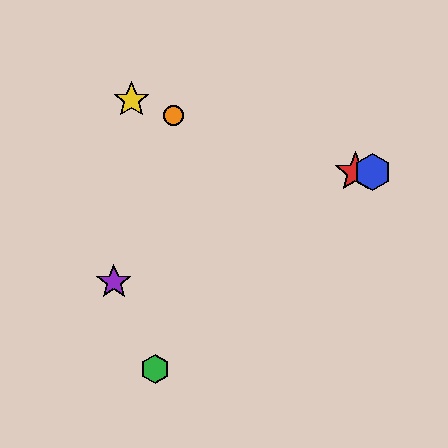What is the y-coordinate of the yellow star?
The yellow star is at y≈100.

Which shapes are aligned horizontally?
The red star, the blue hexagon are aligned horizontally.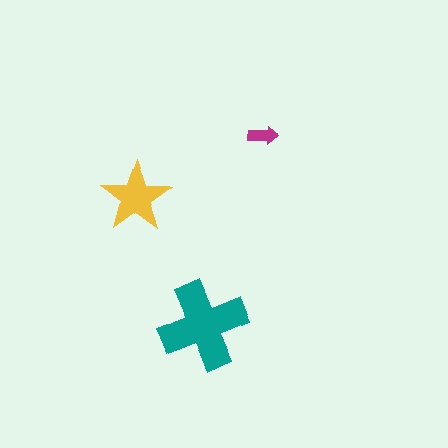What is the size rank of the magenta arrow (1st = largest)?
3rd.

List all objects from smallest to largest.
The magenta arrow, the yellow star, the teal cross.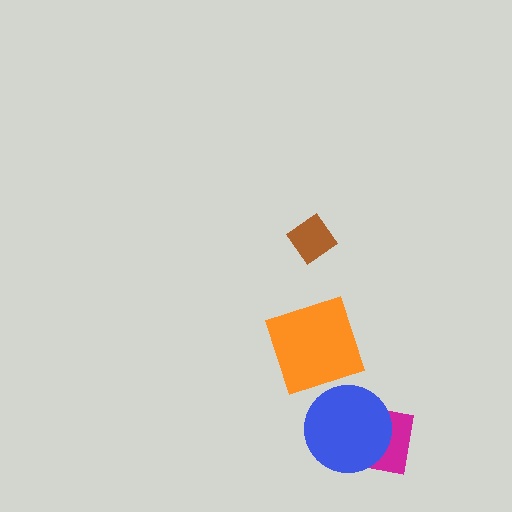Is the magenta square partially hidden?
Yes, it is partially covered by another shape.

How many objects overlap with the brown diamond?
0 objects overlap with the brown diamond.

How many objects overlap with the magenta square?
1 object overlaps with the magenta square.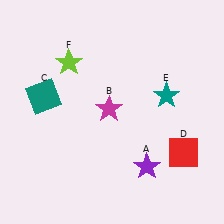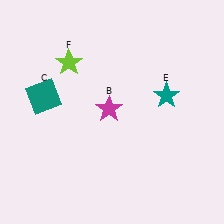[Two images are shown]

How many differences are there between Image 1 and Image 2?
There are 2 differences between the two images.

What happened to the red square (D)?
The red square (D) was removed in Image 2. It was in the bottom-right area of Image 1.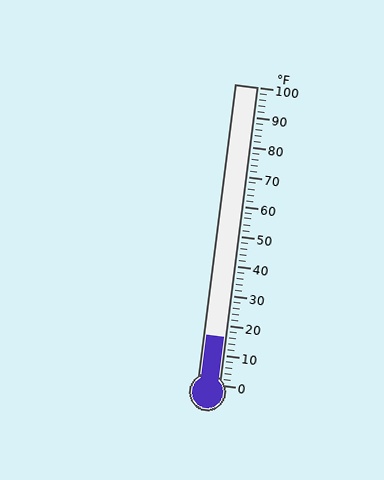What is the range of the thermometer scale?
The thermometer scale ranges from 0°F to 100°F.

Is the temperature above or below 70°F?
The temperature is below 70°F.